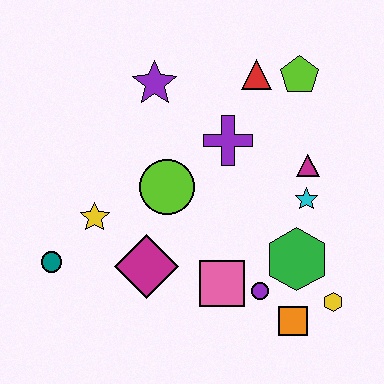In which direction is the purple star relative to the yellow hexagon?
The purple star is above the yellow hexagon.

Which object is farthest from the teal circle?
The lime pentagon is farthest from the teal circle.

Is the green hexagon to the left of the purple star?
No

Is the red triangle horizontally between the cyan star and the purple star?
Yes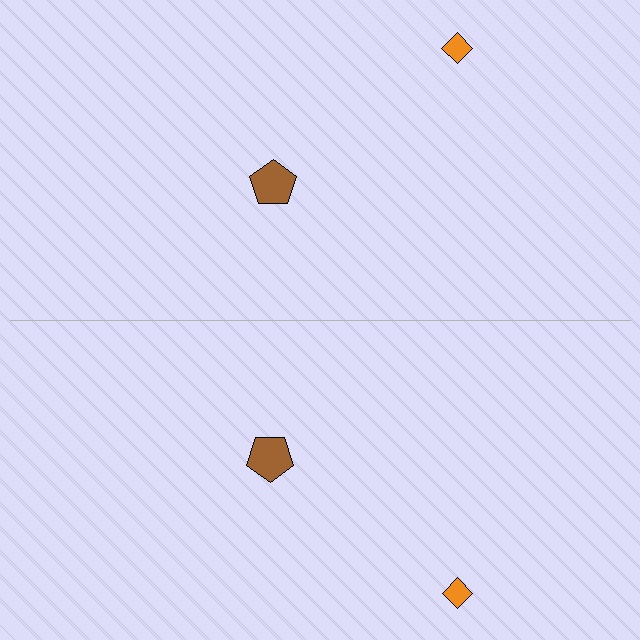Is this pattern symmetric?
Yes, this pattern has bilateral (reflection) symmetry.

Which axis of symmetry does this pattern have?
The pattern has a horizontal axis of symmetry running through the center of the image.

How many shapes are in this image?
There are 4 shapes in this image.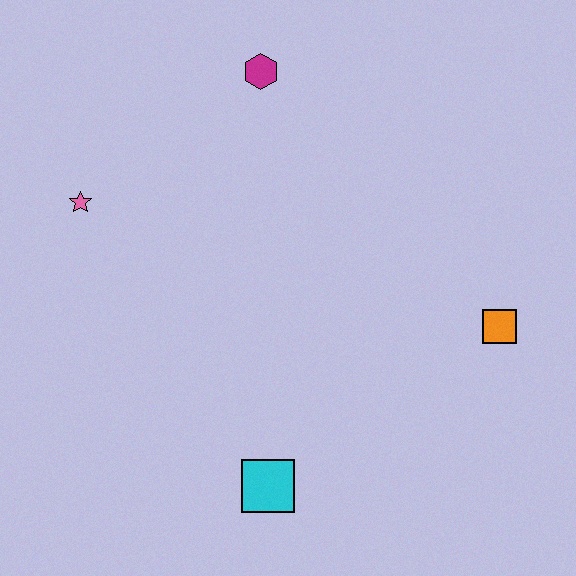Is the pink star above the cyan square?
Yes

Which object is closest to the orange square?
The cyan square is closest to the orange square.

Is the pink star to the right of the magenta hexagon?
No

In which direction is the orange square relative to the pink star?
The orange square is to the right of the pink star.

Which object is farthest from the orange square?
The pink star is farthest from the orange square.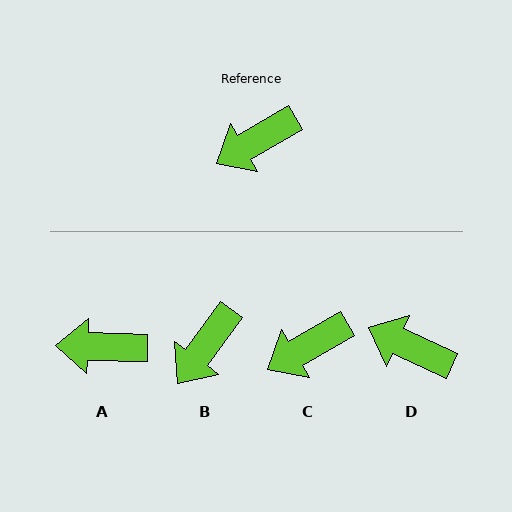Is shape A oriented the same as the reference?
No, it is off by about 32 degrees.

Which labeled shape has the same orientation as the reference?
C.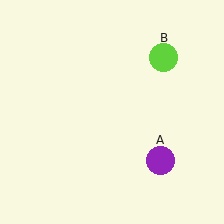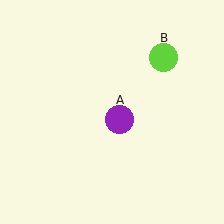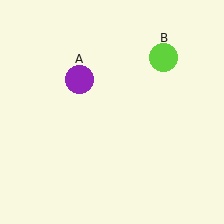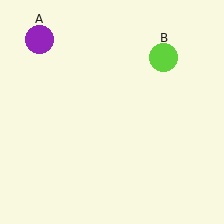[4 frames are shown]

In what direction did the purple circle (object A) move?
The purple circle (object A) moved up and to the left.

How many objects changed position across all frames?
1 object changed position: purple circle (object A).